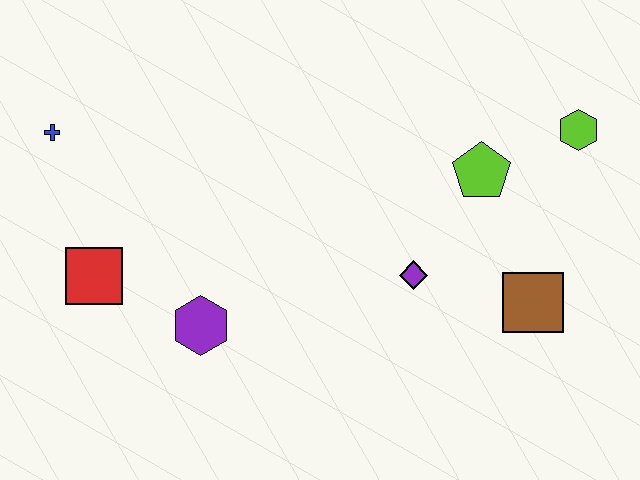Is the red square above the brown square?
Yes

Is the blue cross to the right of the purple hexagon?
No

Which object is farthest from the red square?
The lime hexagon is farthest from the red square.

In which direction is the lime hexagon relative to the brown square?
The lime hexagon is above the brown square.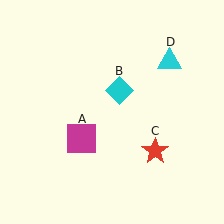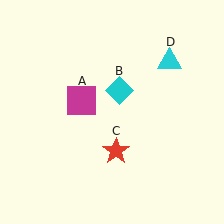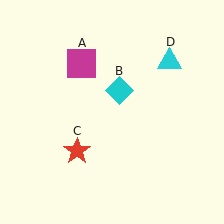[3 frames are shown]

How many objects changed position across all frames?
2 objects changed position: magenta square (object A), red star (object C).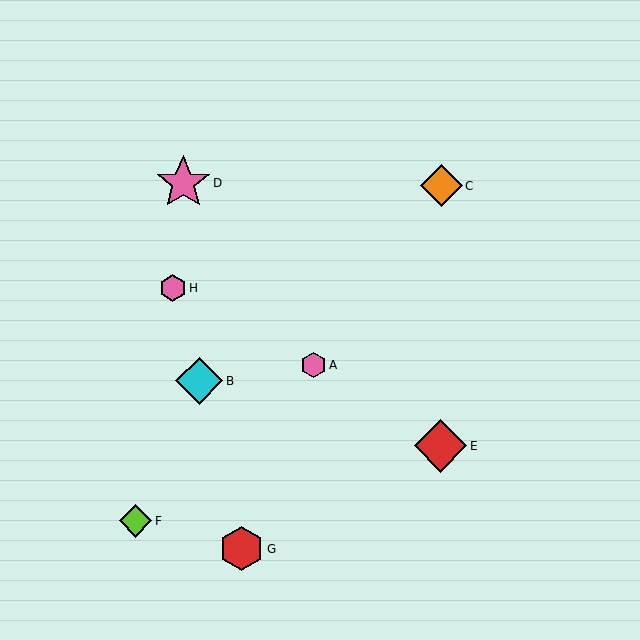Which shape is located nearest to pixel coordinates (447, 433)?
The red diamond (labeled E) at (440, 446) is nearest to that location.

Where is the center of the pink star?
The center of the pink star is at (183, 183).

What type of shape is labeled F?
Shape F is a lime diamond.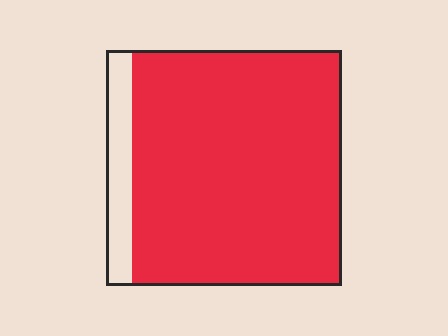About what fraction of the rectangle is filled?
About nine tenths (9/10).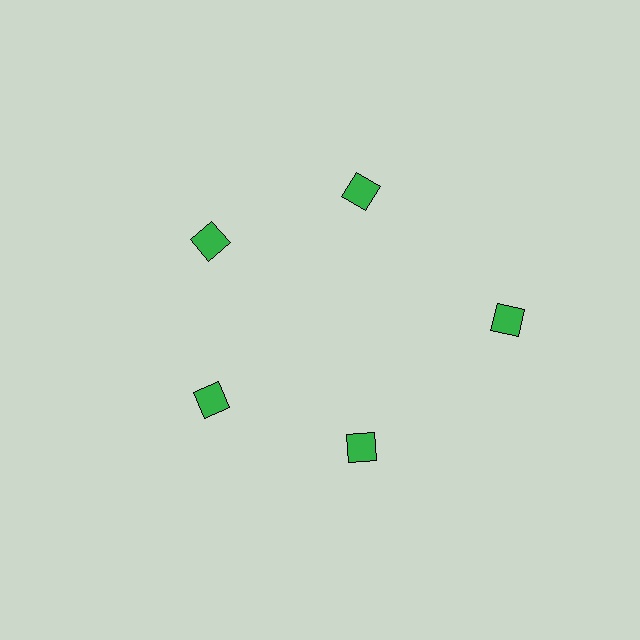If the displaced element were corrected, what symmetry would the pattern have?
It would have 5-fold rotational symmetry — the pattern would map onto itself every 72 degrees.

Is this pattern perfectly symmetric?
No. The 5 green squares are arranged in a ring, but one element near the 3 o'clock position is pushed outward from the center, breaking the 5-fold rotational symmetry.